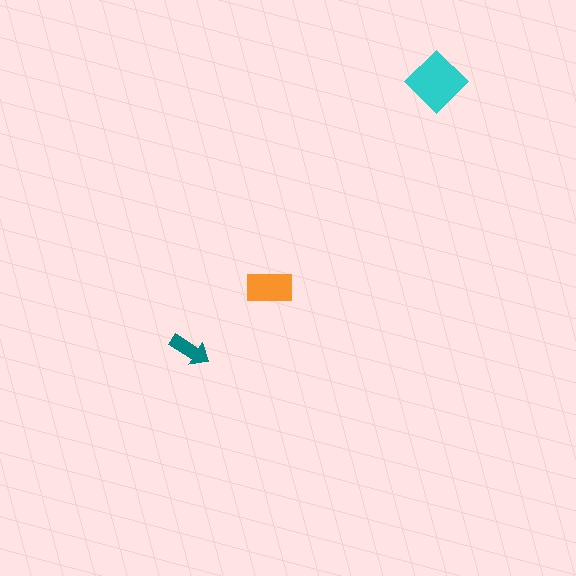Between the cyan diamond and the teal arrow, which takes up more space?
The cyan diamond.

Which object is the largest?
The cyan diamond.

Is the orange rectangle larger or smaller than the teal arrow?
Larger.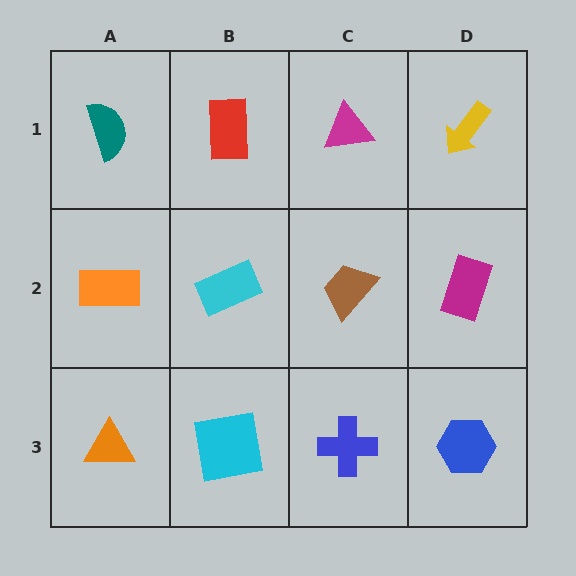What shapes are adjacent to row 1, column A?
An orange rectangle (row 2, column A), a red rectangle (row 1, column B).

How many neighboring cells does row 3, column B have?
3.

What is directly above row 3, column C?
A brown trapezoid.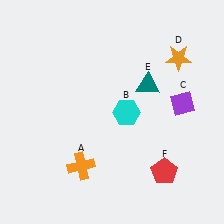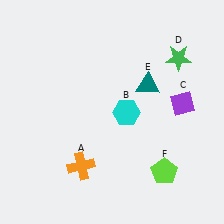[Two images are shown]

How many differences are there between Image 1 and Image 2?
There are 2 differences between the two images.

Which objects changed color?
D changed from orange to green. F changed from red to lime.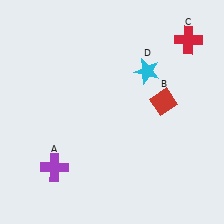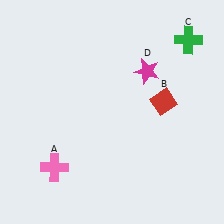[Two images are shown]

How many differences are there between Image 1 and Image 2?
There are 3 differences between the two images.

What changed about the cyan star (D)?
In Image 1, D is cyan. In Image 2, it changed to magenta.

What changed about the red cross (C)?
In Image 1, C is red. In Image 2, it changed to green.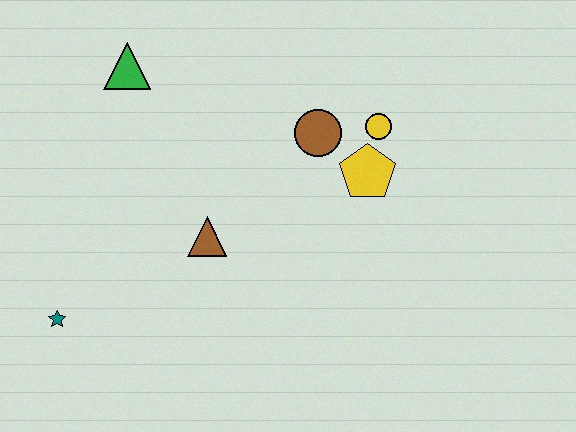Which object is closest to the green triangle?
The brown triangle is closest to the green triangle.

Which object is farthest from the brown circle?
The teal star is farthest from the brown circle.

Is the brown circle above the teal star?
Yes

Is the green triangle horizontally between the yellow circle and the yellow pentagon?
No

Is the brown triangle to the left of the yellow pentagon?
Yes